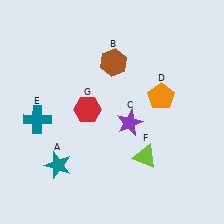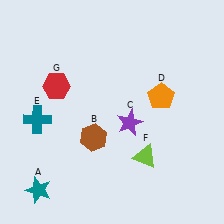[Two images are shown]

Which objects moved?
The objects that moved are: the teal star (A), the brown hexagon (B), the red hexagon (G).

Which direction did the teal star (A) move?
The teal star (A) moved down.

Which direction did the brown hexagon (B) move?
The brown hexagon (B) moved down.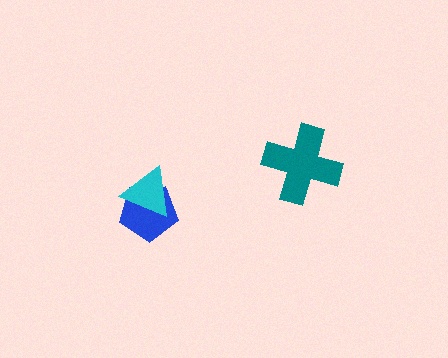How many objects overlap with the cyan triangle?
1 object overlaps with the cyan triangle.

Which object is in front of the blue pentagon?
The cyan triangle is in front of the blue pentagon.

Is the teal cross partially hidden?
No, no other shape covers it.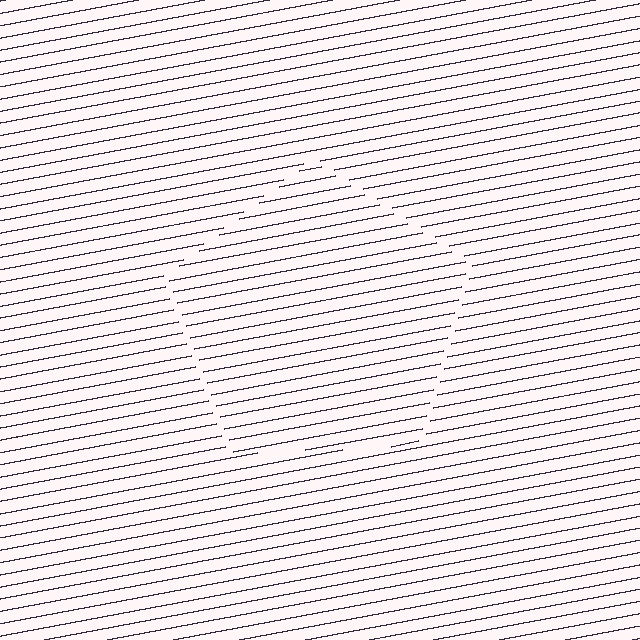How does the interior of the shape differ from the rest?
The interior of the shape contains the same grating, shifted by half a period — the contour is defined by the phase discontinuity where line-ends from the inner and outer gratings abut.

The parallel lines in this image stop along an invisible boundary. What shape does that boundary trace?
An illusory pentagon. The interior of the shape contains the same grating, shifted by half a period — the contour is defined by the phase discontinuity where line-ends from the inner and outer gratings abut.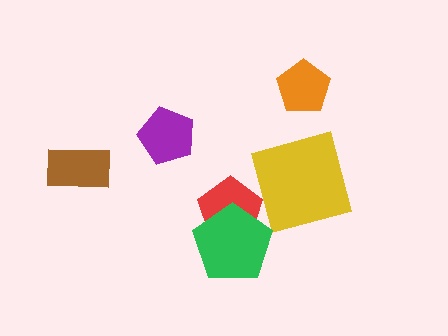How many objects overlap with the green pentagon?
1 object overlaps with the green pentagon.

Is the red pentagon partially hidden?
Yes, it is partially covered by another shape.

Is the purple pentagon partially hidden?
No, no other shape covers it.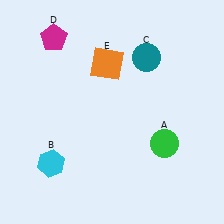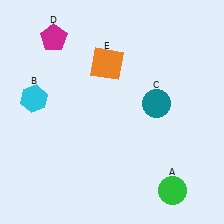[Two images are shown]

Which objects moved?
The objects that moved are: the green circle (A), the cyan hexagon (B), the teal circle (C).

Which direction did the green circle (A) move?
The green circle (A) moved down.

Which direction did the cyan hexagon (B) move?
The cyan hexagon (B) moved up.